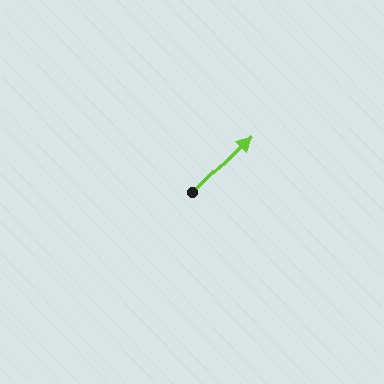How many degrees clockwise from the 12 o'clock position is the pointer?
Approximately 46 degrees.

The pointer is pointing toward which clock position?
Roughly 2 o'clock.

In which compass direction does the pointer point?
Northeast.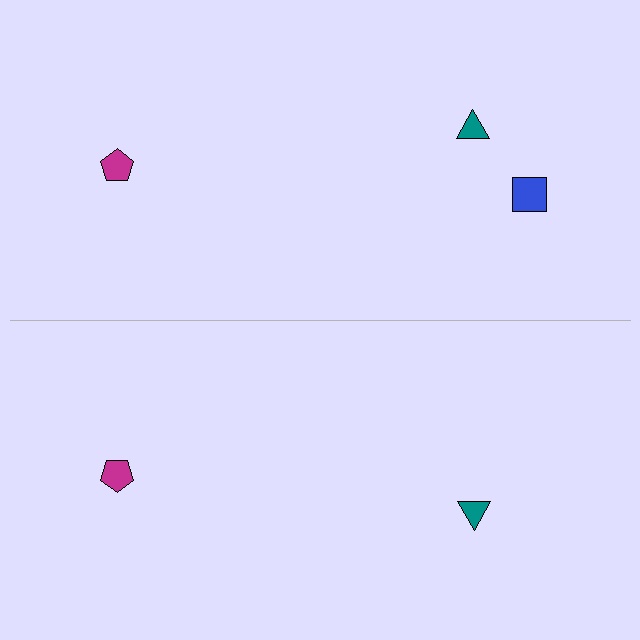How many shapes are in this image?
There are 5 shapes in this image.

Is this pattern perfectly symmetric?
No, the pattern is not perfectly symmetric. A blue square is missing from the bottom side.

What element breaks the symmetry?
A blue square is missing from the bottom side.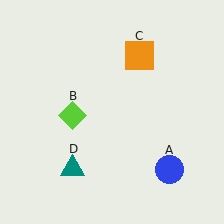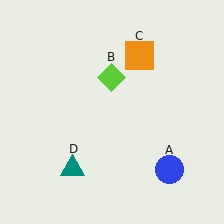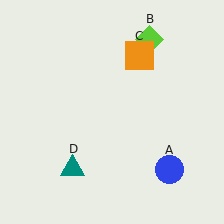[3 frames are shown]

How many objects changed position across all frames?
1 object changed position: lime diamond (object B).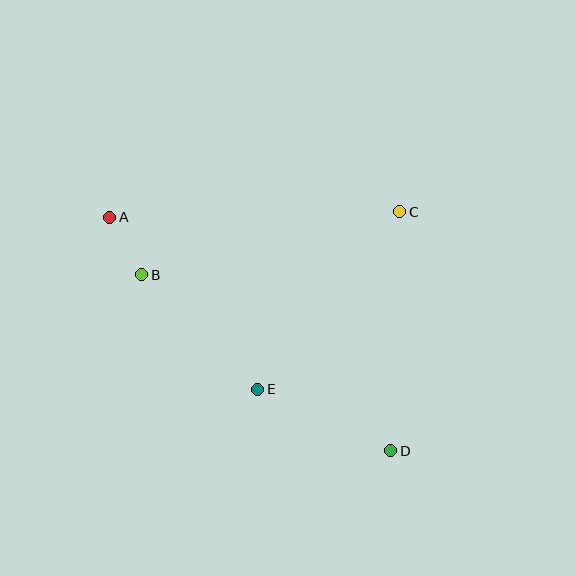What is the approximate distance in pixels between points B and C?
The distance between B and C is approximately 266 pixels.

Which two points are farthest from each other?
Points A and D are farthest from each other.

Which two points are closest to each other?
Points A and B are closest to each other.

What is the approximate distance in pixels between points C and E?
The distance between C and E is approximately 227 pixels.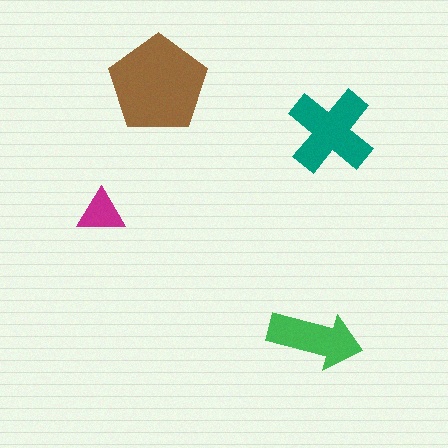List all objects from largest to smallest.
The brown pentagon, the teal cross, the green arrow, the magenta triangle.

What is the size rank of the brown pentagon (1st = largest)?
1st.